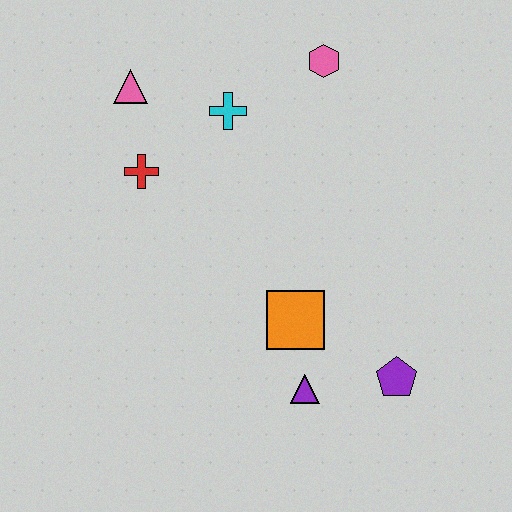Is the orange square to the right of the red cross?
Yes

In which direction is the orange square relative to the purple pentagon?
The orange square is to the left of the purple pentagon.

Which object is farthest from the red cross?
The purple pentagon is farthest from the red cross.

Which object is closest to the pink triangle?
The red cross is closest to the pink triangle.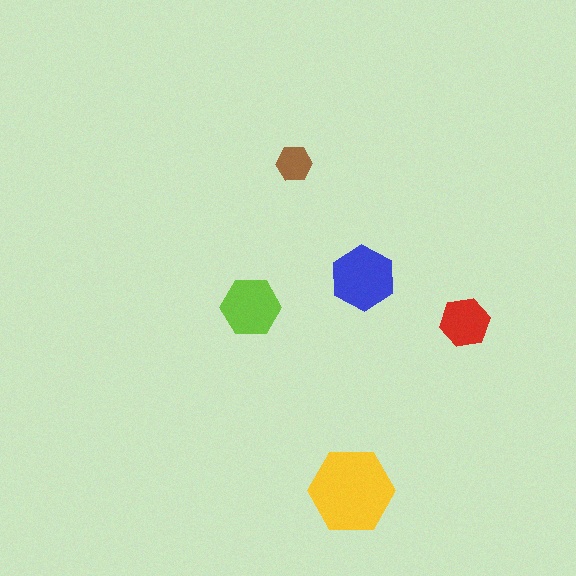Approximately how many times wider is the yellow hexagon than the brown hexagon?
About 2.5 times wider.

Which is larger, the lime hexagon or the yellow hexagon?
The yellow one.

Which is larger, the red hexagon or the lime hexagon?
The lime one.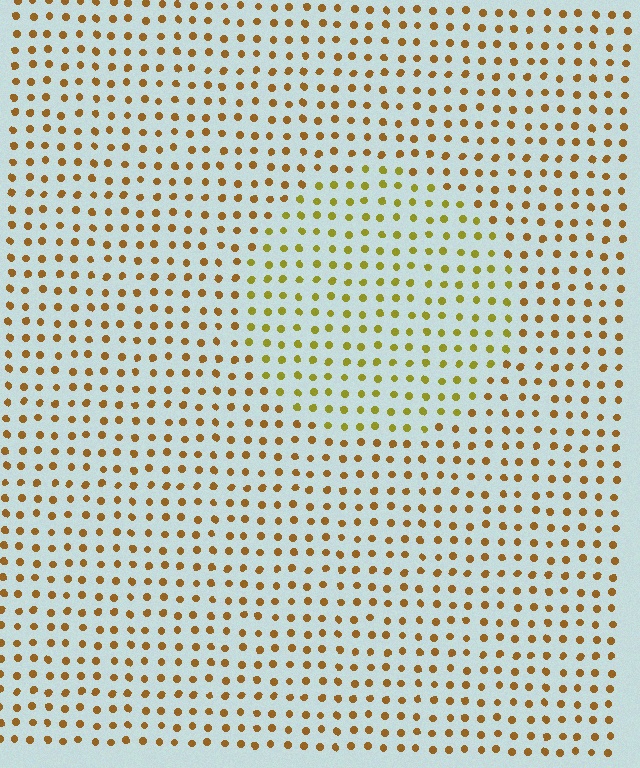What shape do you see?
I see a circle.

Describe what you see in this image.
The image is filled with small brown elements in a uniform arrangement. A circle-shaped region is visible where the elements are tinted to a slightly different hue, forming a subtle color boundary.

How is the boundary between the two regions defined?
The boundary is defined purely by a slight shift in hue (about 29 degrees). Spacing, size, and orientation are identical on both sides.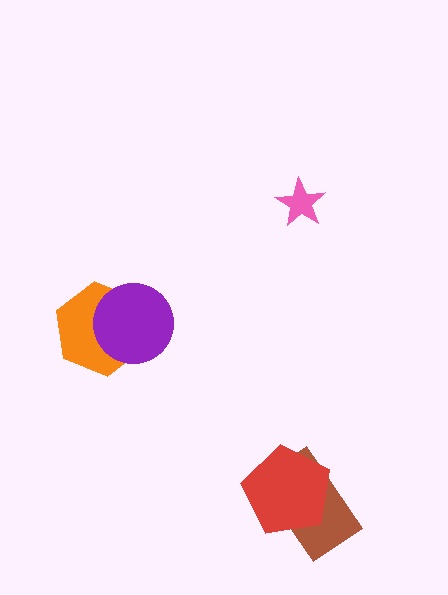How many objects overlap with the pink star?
0 objects overlap with the pink star.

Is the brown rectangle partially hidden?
Yes, it is partially covered by another shape.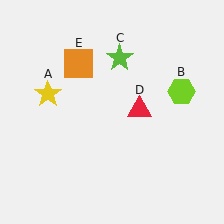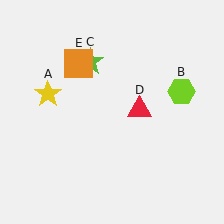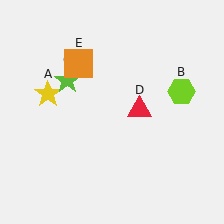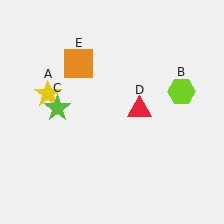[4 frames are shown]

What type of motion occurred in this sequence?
The lime star (object C) rotated counterclockwise around the center of the scene.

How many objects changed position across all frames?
1 object changed position: lime star (object C).